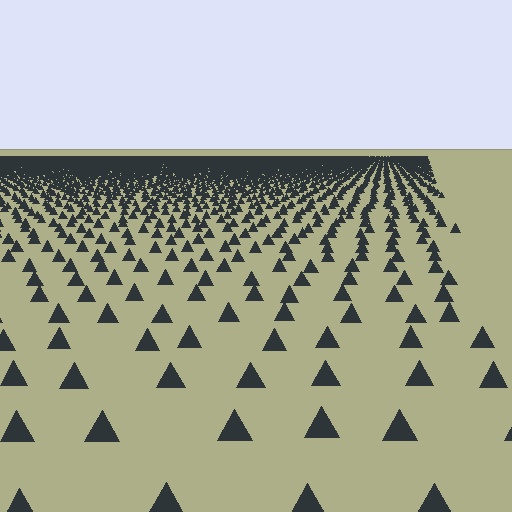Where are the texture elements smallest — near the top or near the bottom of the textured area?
Near the top.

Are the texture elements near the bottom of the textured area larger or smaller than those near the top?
Larger. Near the bottom, elements are closer to the viewer and appear at a bigger on-screen size.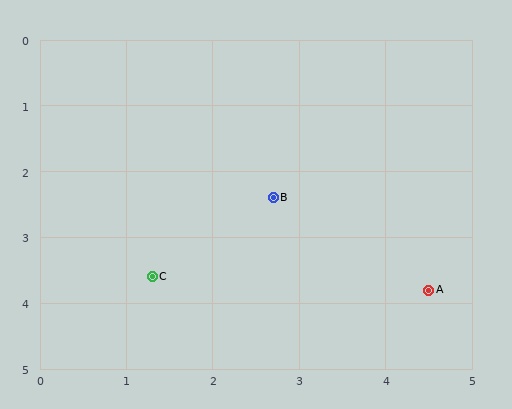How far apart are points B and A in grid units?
Points B and A are about 2.3 grid units apart.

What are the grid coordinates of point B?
Point B is at approximately (2.7, 2.4).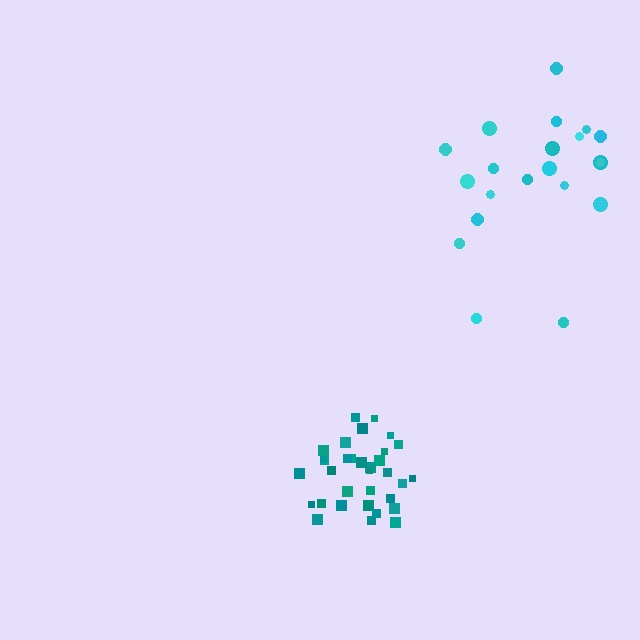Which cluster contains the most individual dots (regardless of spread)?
Teal (33).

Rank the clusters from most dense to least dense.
teal, cyan.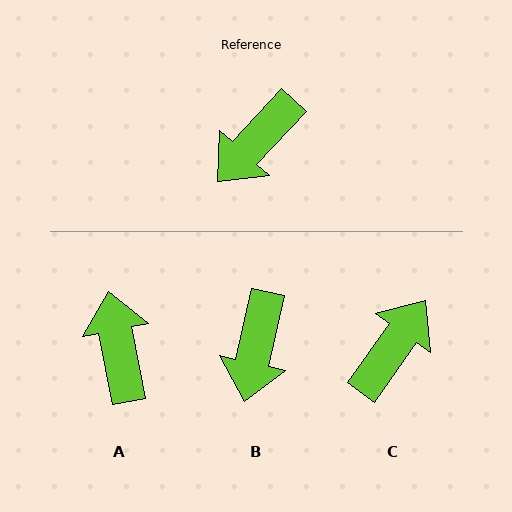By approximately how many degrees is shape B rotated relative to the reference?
Approximately 31 degrees counter-clockwise.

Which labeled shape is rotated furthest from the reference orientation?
C, about 173 degrees away.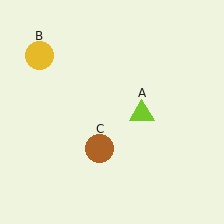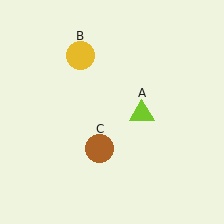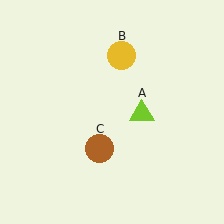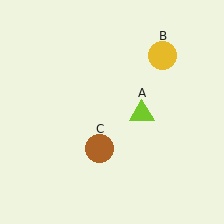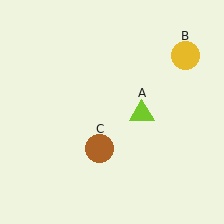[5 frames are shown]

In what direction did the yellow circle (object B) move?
The yellow circle (object B) moved right.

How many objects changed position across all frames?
1 object changed position: yellow circle (object B).